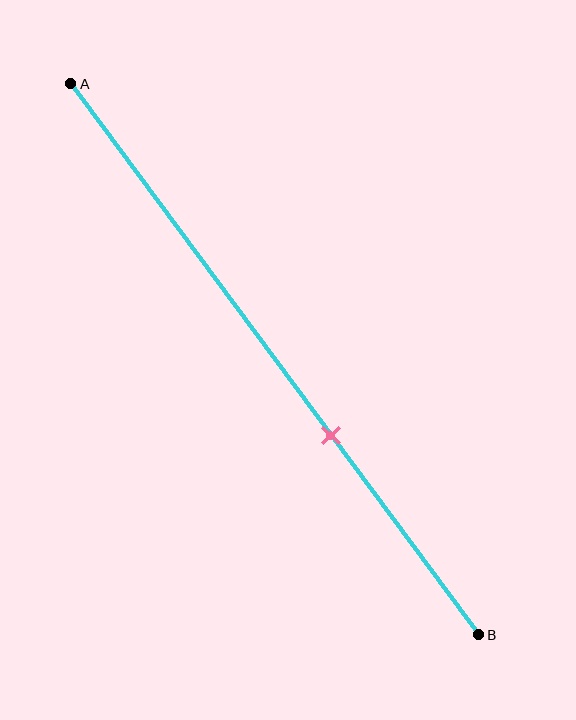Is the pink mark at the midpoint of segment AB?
No, the mark is at about 65% from A, not at the 50% midpoint.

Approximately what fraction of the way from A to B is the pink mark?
The pink mark is approximately 65% of the way from A to B.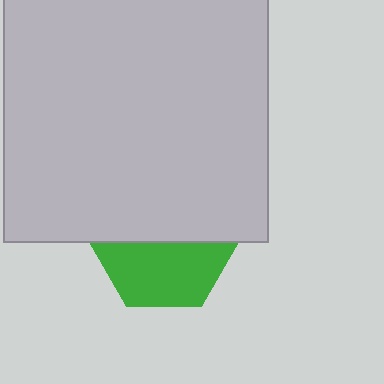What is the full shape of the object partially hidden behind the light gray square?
The partially hidden object is a green hexagon.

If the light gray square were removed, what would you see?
You would see the complete green hexagon.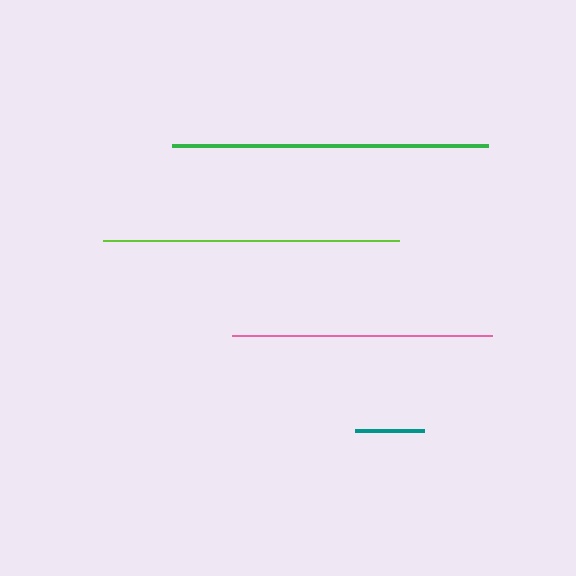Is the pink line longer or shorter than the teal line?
The pink line is longer than the teal line.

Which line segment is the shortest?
The teal line is the shortest at approximately 69 pixels.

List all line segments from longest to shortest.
From longest to shortest: green, lime, pink, teal.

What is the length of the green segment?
The green segment is approximately 316 pixels long.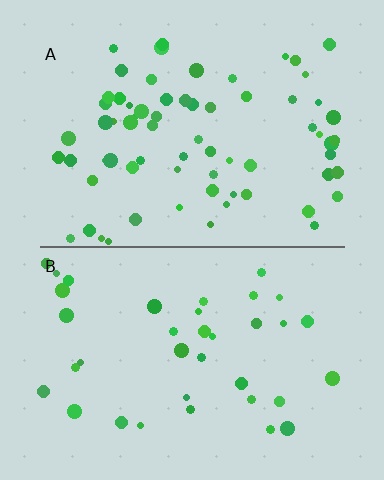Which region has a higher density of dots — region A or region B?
A (the top).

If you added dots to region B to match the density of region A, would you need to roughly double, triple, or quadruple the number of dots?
Approximately double.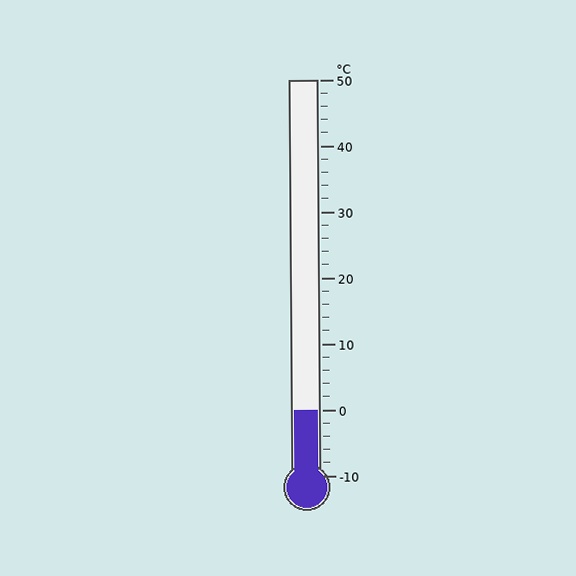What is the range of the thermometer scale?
The thermometer scale ranges from -10°C to 50°C.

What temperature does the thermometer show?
The thermometer shows approximately 0°C.